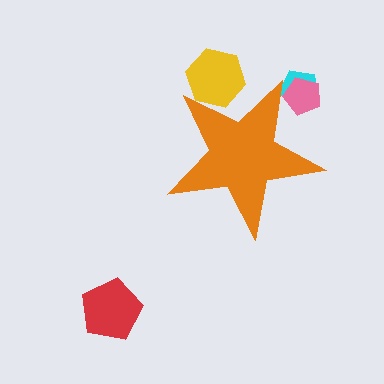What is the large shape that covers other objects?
An orange star.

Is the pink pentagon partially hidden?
Yes, the pink pentagon is partially hidden behind the orange star.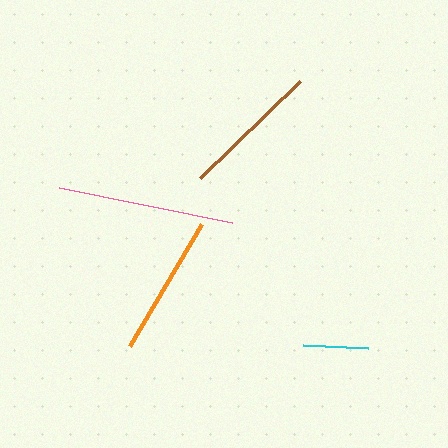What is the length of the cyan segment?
The cyan segment is approximately 65 pixels long.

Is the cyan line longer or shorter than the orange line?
The orange line is longer than the cyan line.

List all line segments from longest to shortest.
From longest to shortest: pink, orange, brown, cyan.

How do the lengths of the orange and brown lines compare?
The orange and brown lines are approximately the same length.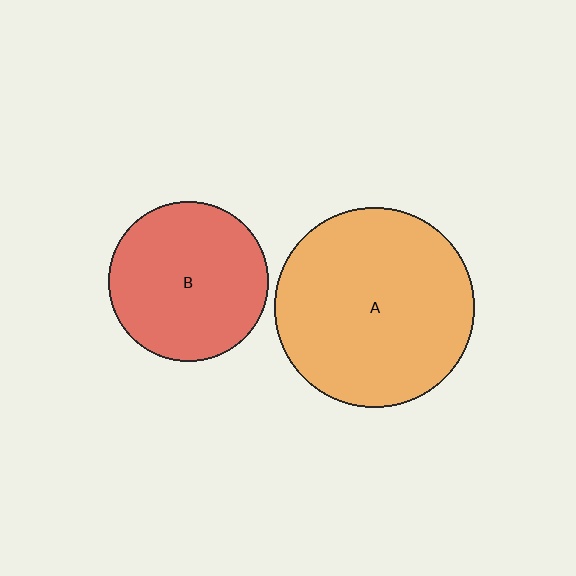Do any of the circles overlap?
No, none of the circles overlap.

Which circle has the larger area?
Circle A (orange).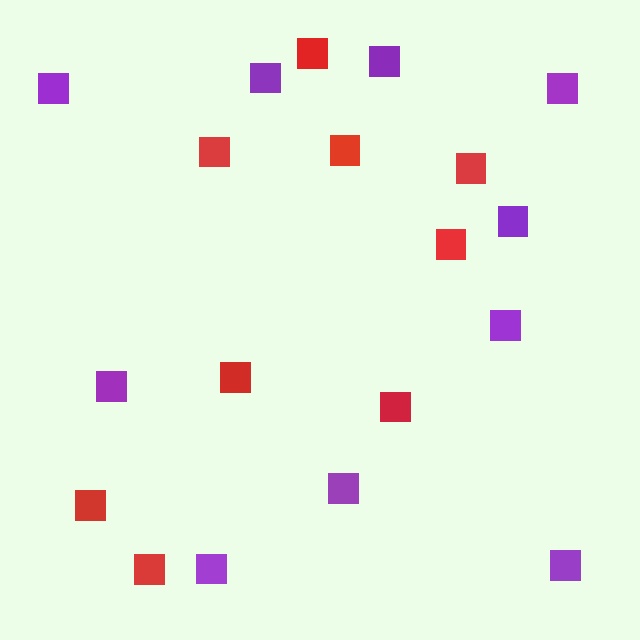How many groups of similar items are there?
There are 2 groups: one group of purple squares (10) and one group of red squares (9).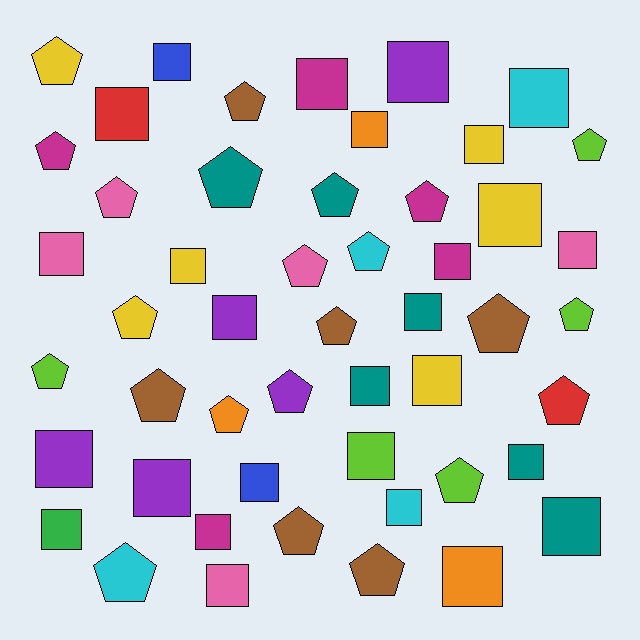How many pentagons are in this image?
There are 23 pentagons.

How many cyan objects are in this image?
There are 4 cyan objects.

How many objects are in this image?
There are 50 objects.